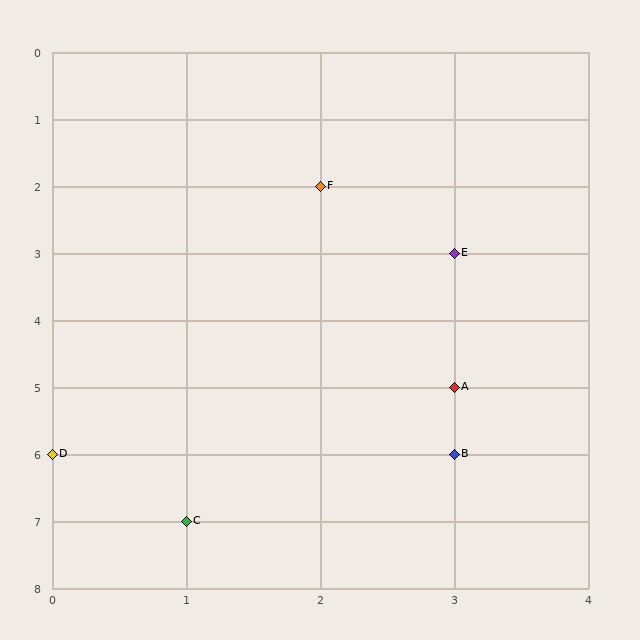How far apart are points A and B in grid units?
Points A and B are 1 row apart.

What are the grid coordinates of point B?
Point B is at grid coordinates (3, 6).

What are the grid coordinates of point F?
Point F is at grid coordinates (2, 2).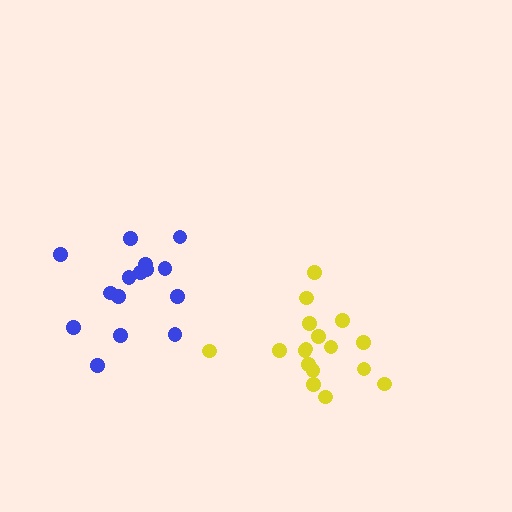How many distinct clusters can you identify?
There are 2 distinct clusters.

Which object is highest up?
The blue cluster is topmost.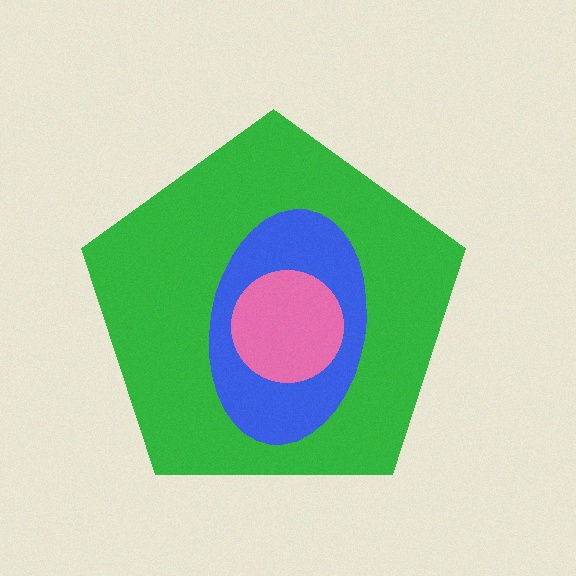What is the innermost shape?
The pink circle.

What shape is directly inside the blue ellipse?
The pink circle.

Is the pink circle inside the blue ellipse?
Yes.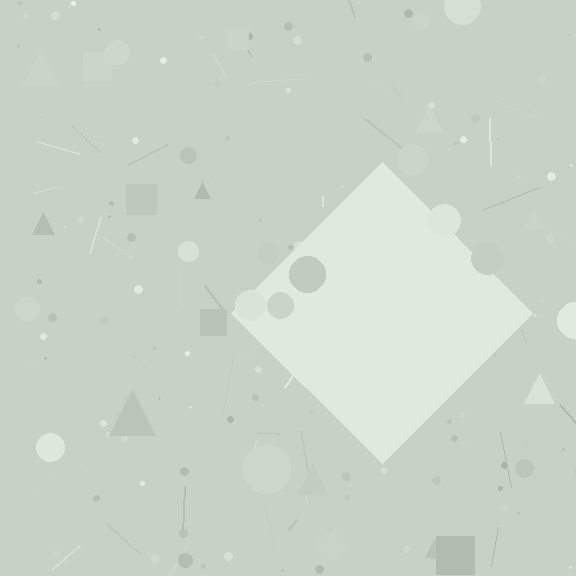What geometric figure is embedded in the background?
A diamond is embedded in the background.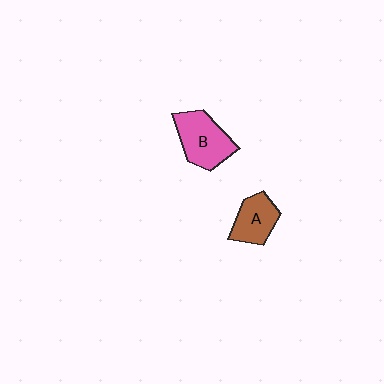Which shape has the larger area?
Shape B (pink).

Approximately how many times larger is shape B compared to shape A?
Approximately 1.4 times.